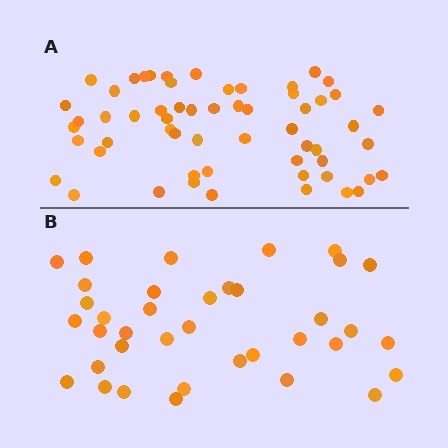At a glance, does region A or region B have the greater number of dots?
Region A (the top region) has more dots.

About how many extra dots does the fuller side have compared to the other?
Region A has approximately 20 more dots than region B.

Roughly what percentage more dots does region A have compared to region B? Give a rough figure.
About 55% more.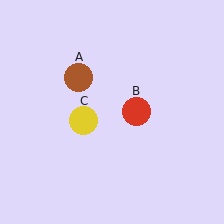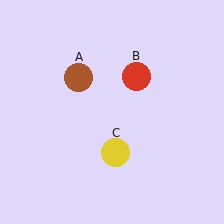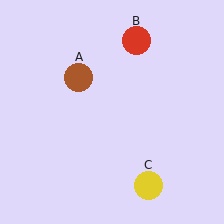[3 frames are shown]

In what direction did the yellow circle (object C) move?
The yellow circle (object C) moved down and to the right.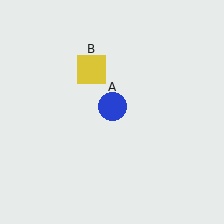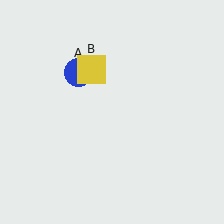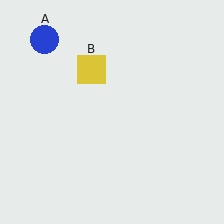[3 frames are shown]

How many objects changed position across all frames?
1 object changed position: blue circle (object A).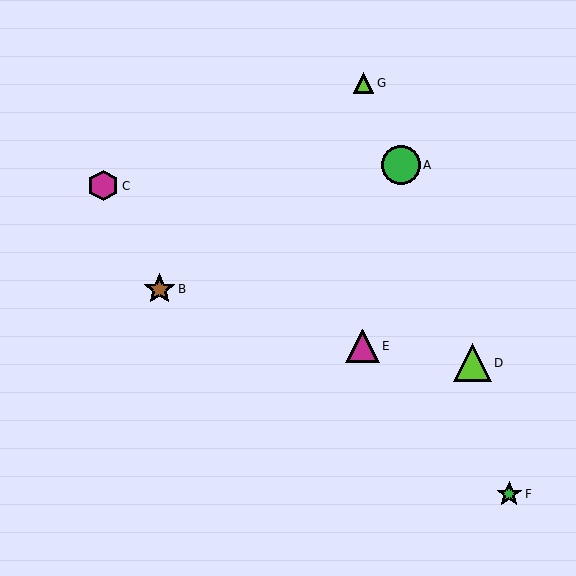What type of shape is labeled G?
Shape G is a lime triangle.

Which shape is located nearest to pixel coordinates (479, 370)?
The lime triangle (labeled D) at (472, 363) is nearest to that location.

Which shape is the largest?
The green circle (labeled A) is the largest.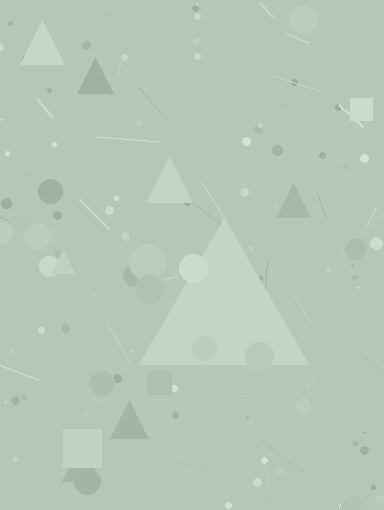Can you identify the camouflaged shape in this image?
The camouflaged shape is a triangle.